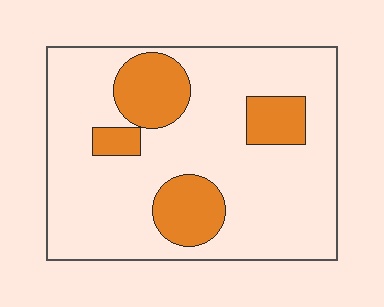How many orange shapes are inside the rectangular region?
4.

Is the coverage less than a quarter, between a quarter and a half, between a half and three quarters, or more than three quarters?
Less than a quarter.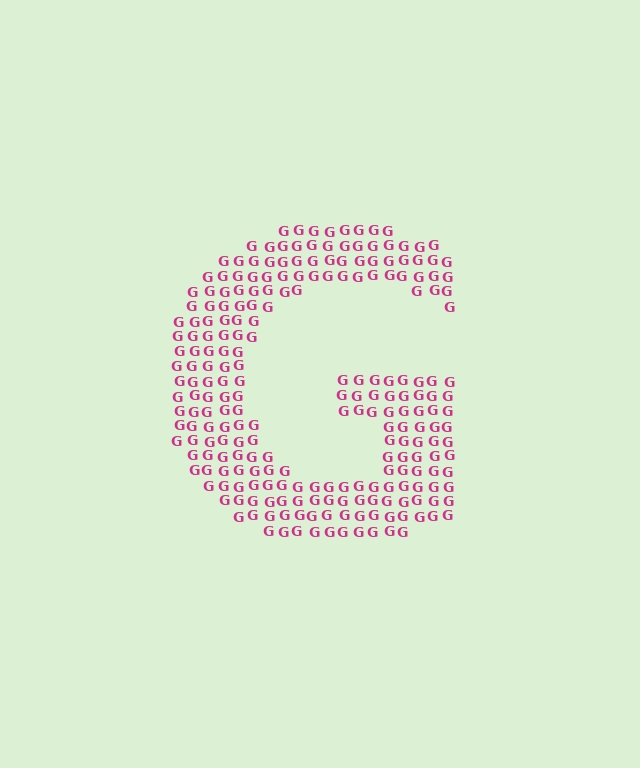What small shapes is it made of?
It is made of small letter G's.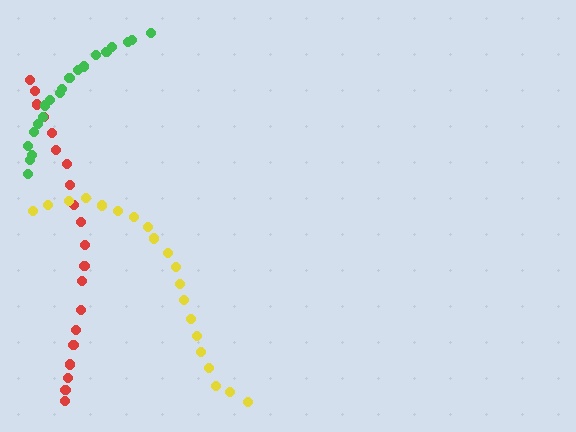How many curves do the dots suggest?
There are 3 distinct paths.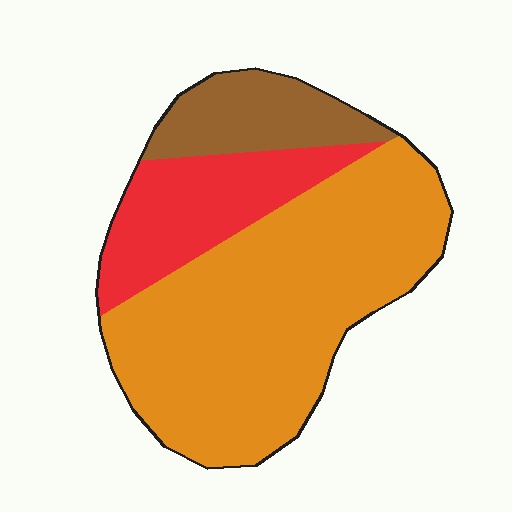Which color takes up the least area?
Brown, at roughly 15%.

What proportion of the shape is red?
Red covers around 20% of the shape.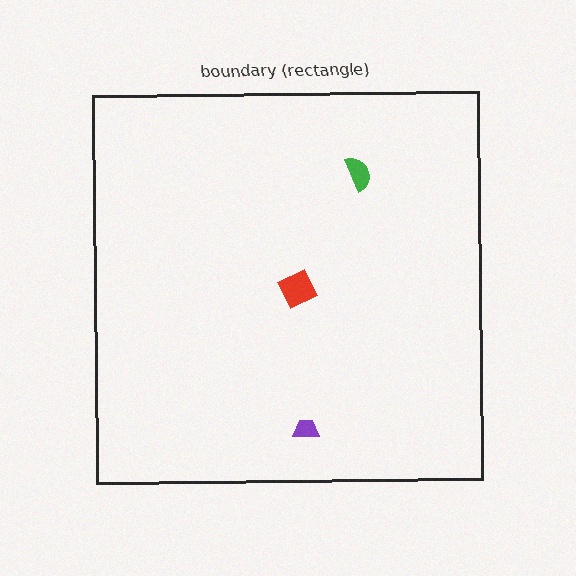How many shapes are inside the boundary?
3 inside, 0 outside.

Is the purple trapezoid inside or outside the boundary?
Inside.